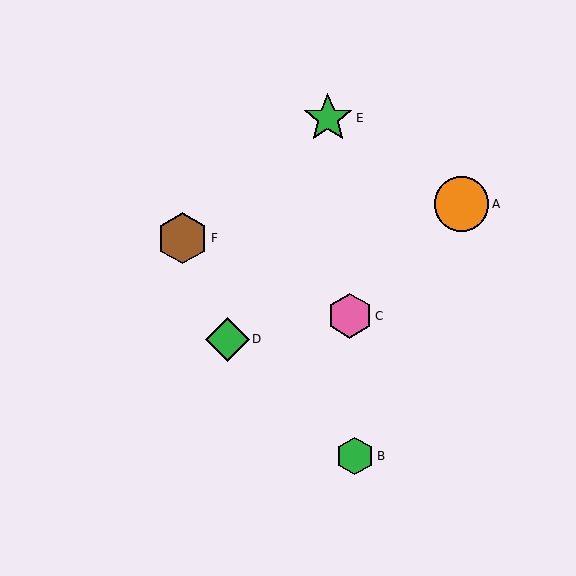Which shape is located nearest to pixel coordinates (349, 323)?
The pink hexagon (labeled C) at (350, 316) is nearest to that location.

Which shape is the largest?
The orange circle (labeled A) is the largest.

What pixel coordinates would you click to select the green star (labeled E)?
Click at (328, 118) to select the green star E.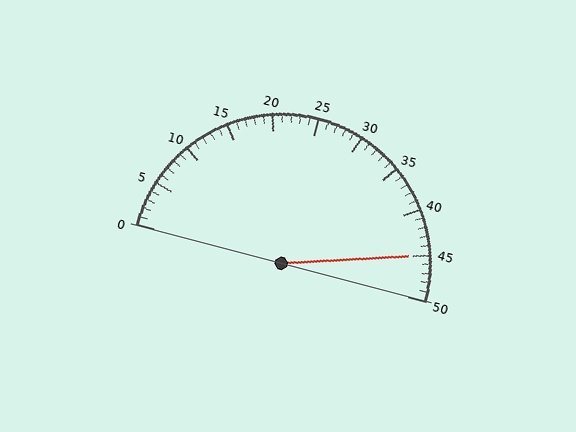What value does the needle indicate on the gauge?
The needle indicates approximately 45.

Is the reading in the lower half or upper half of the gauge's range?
The reading is in the upper half of the range (0 to 50).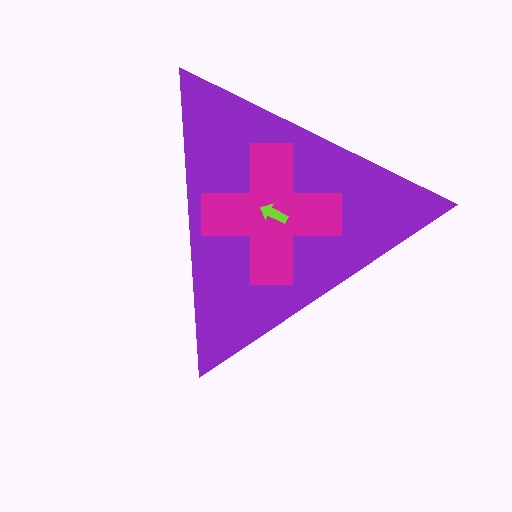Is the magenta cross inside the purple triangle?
Yes.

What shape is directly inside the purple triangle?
The magenta cross.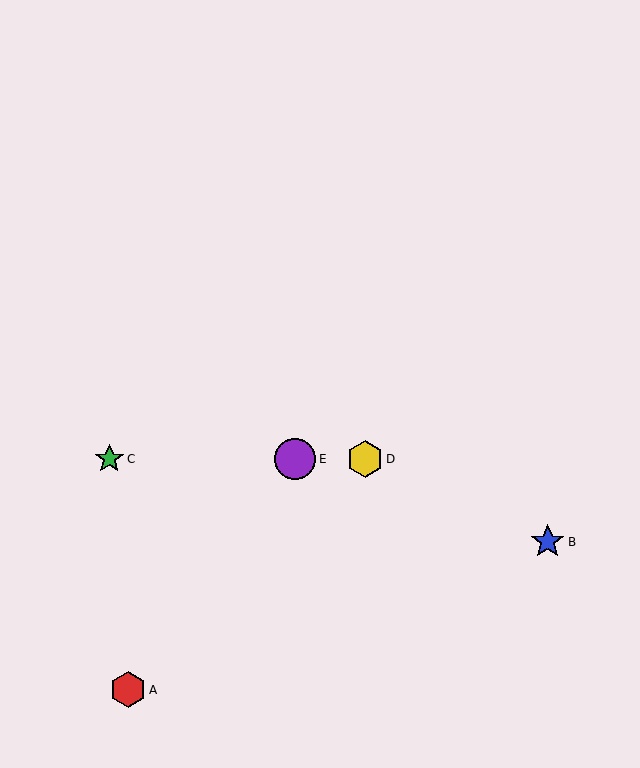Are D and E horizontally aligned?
Yes, both are at y≈459.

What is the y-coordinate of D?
Object D is at y≈459.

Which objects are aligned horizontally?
Objects C, D, E are aligned horizontally.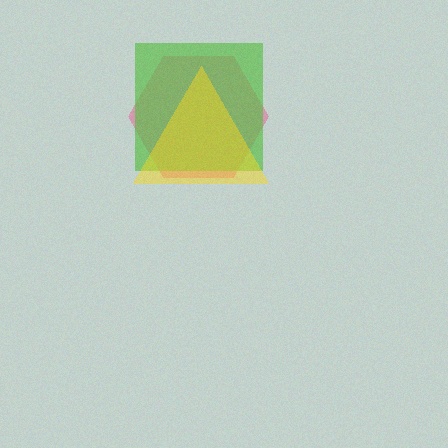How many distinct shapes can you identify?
There are 3 distinct shapes: a pink hexagon, a lime square, a yellow triangle.